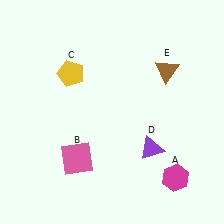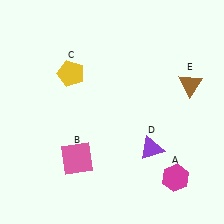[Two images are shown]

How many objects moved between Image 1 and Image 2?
1 object moved between the two images.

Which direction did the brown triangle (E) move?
The brown triangle (E) moved right.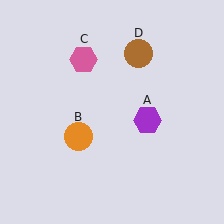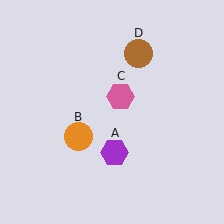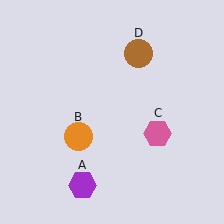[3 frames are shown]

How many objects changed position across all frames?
2 objects changed position: purple hexagon (object A), pink hexagon (object C).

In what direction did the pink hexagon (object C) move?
The pink hexagon (object C) moved down and to the right.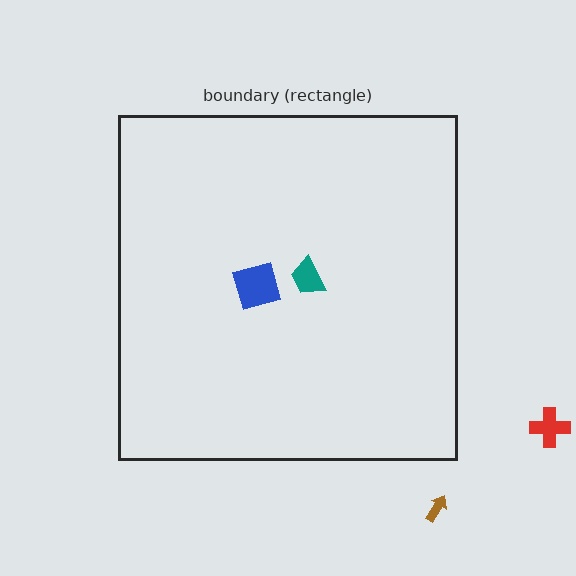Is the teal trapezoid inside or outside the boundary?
Inside.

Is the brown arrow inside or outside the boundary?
Outside.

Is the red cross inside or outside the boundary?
Outside.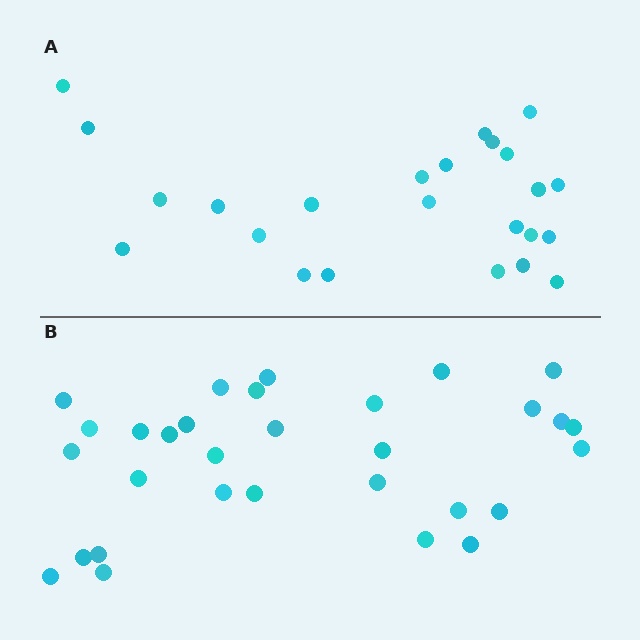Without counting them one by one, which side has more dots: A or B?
Region B (the bottom region) has more dots.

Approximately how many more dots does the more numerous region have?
Region B has roughly 8 or so more dots than region A.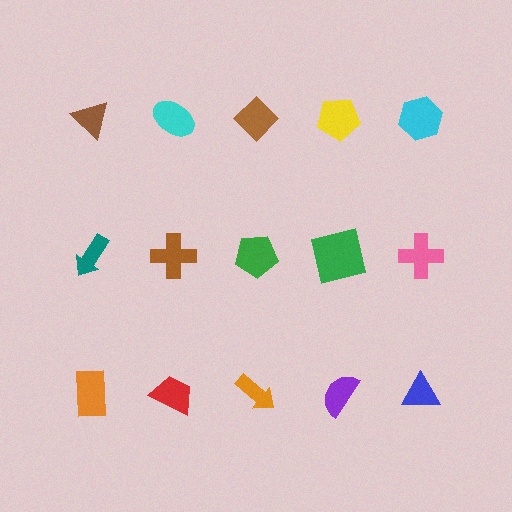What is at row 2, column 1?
A teal arrow.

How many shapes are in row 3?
5 shapes.